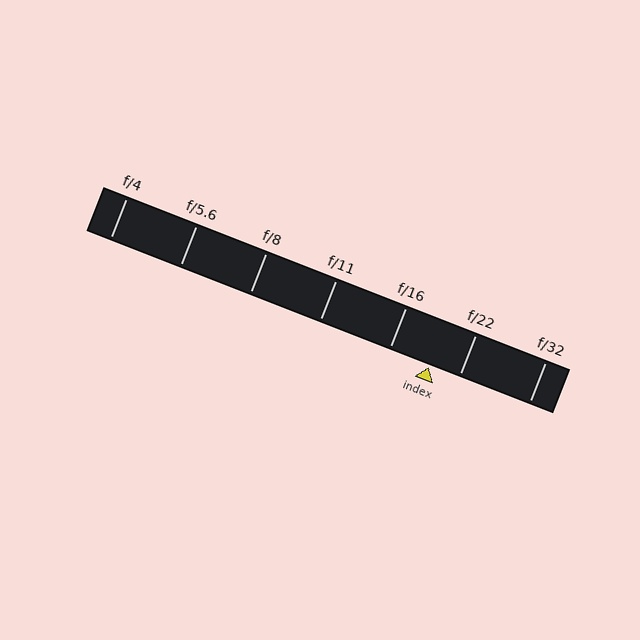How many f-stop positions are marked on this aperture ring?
There are 7 f-stop positions marked.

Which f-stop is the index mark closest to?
The index mark is closest to f/22.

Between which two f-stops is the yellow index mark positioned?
The index mark is between f/16 and f/22.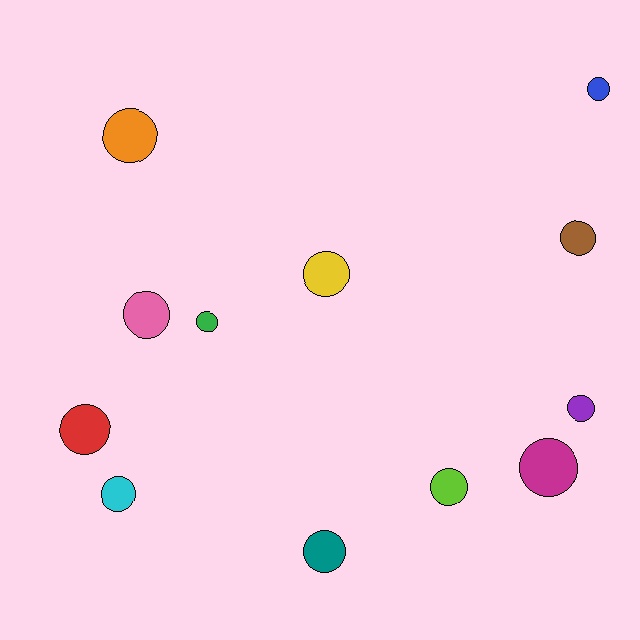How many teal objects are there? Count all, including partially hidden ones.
There is 1 teal object.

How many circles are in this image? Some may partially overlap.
There are 12 circles.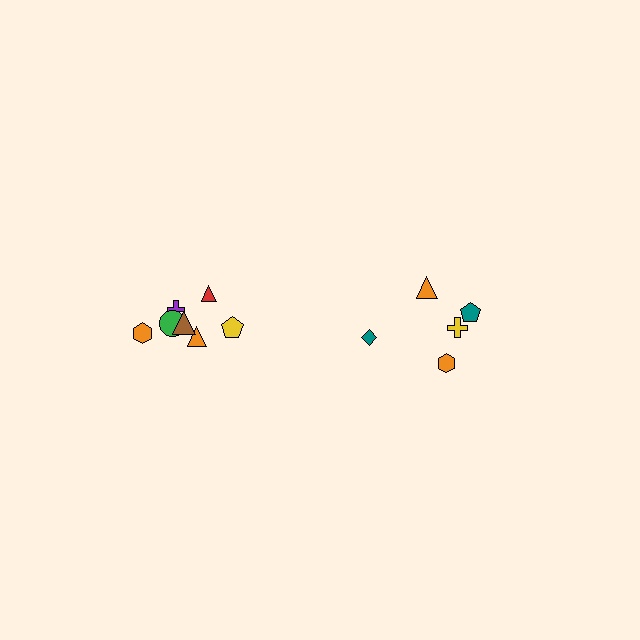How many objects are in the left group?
There are 7 objects.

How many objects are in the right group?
There are 5 objects.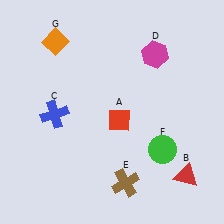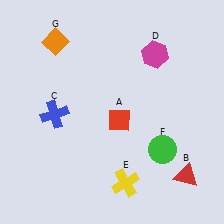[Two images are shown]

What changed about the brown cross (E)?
In Image 1, E is brown. In Image 2, it changed to yellow.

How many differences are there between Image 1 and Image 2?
There is 1 difference between the two images.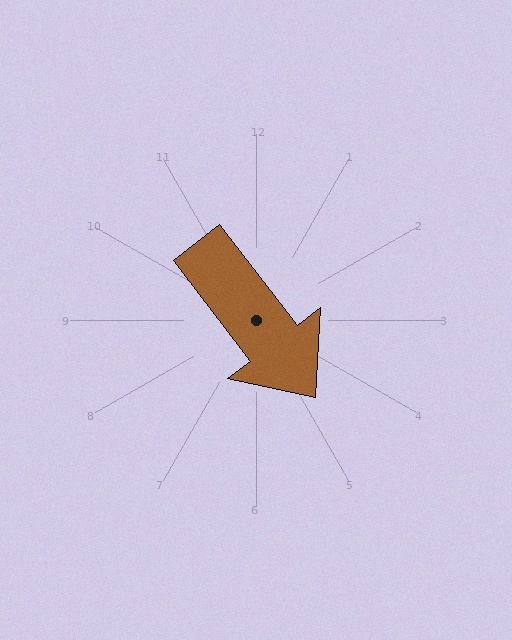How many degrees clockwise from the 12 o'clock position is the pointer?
Approximately 143 degrees.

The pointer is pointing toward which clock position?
Roughly 5 o'clock.